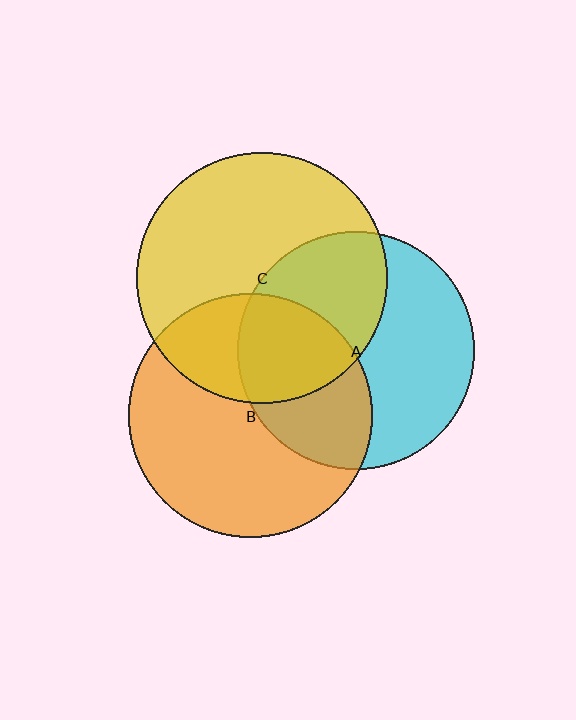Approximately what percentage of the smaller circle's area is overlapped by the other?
Approximately 35%.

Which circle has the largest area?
Circle C (yellow).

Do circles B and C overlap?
Yes.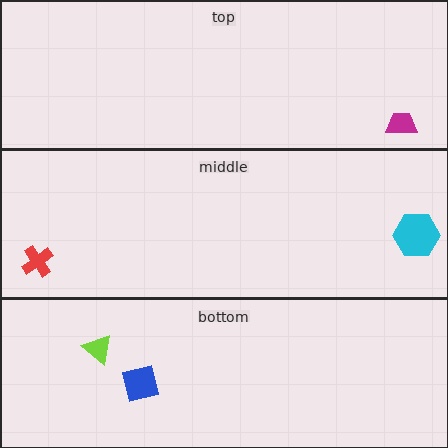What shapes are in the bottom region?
The lime triangle, the blue square.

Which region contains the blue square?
The bottom region.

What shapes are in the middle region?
The red cross, the cyan hexagon.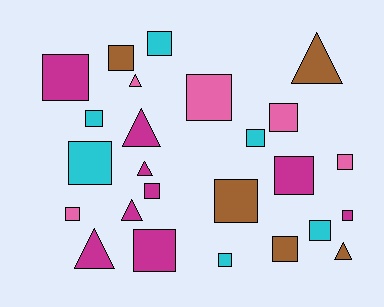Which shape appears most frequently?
Square, with 18 objects.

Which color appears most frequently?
Magenta, with 9 objects.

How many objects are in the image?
There are 25 objects.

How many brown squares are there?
There are 3 brown squares.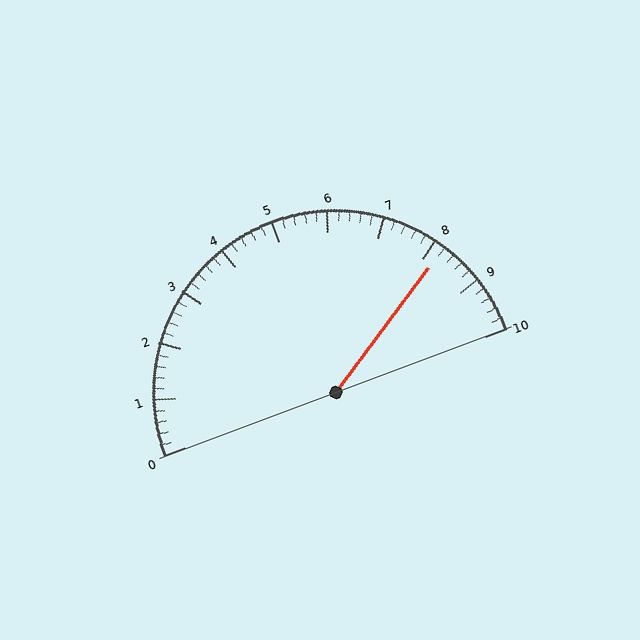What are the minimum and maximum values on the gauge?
The gauge ranges from 0 to 10.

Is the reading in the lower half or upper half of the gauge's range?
The reading is in the upper half of the range (0 to 10).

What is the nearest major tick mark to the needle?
The nearest major tick mark is 8.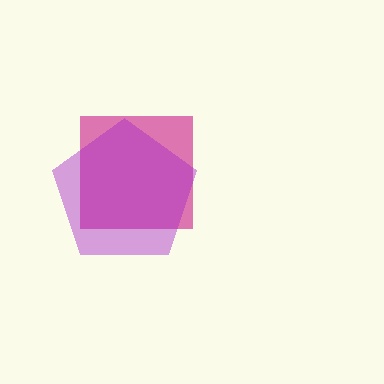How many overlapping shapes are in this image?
There are 2 overlapping shapes in the image.